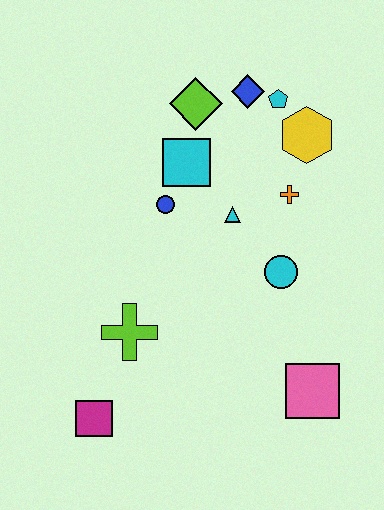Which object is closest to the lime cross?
The magenta square is closest to the lime cross.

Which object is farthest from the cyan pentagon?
The magenta square is farthest from the cyan pentagon.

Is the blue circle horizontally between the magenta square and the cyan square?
Yes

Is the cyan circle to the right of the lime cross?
Yes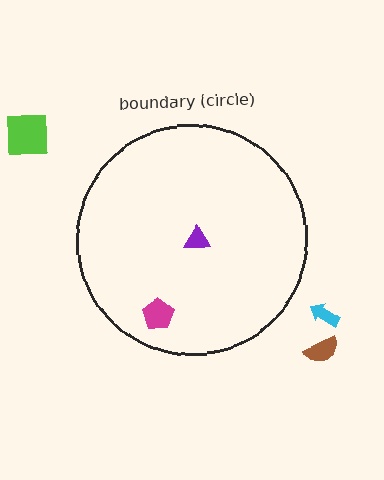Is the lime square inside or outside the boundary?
Outside.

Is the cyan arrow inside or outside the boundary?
Outside.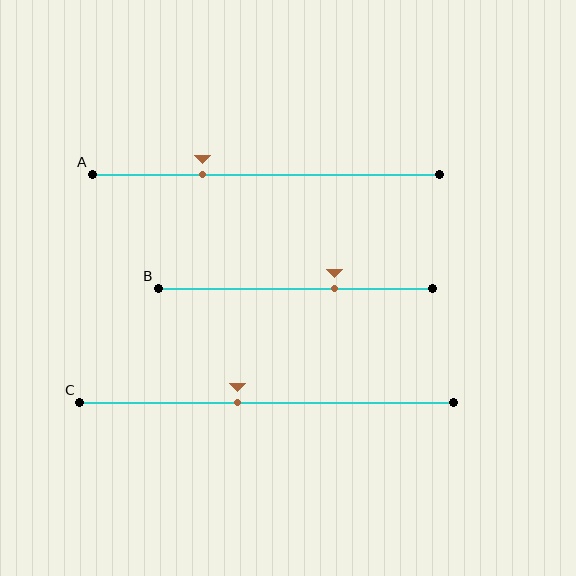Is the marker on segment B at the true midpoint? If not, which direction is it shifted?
No, the marker on segment B is shifted to the right by about 14% of the segment length.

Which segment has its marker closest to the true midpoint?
Segment C has its marker closest to the true midpoint.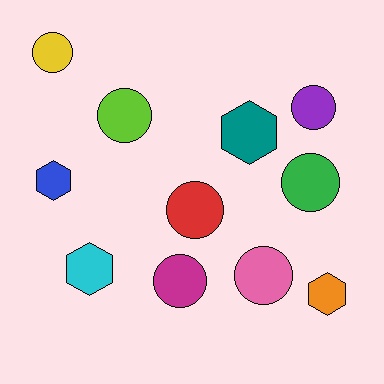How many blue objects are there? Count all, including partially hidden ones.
There is 1 blue object.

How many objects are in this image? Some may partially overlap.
There are 11 objects.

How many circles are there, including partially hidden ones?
There are 7 circles.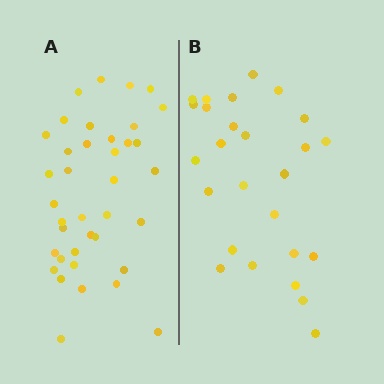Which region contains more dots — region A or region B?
Region A (the left region) has more dots.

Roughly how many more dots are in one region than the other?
Region A has roughly 12 or so more dots than region B.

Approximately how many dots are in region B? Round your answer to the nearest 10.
About 30 dots. (The exact count is 26, which rounds to 30.)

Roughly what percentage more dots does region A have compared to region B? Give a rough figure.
About 45% more.